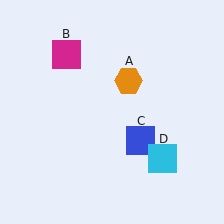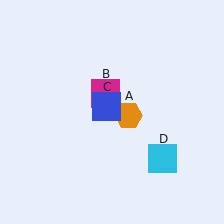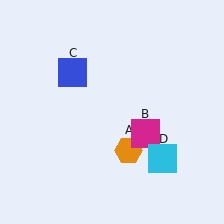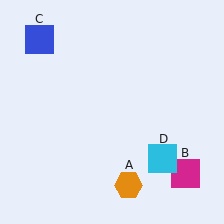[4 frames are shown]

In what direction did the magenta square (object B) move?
The magenta square (object B) moved down and to the right.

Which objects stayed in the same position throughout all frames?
Cyan square (object D) remained stationary.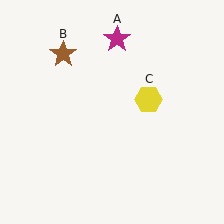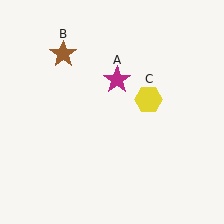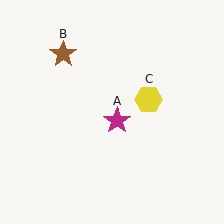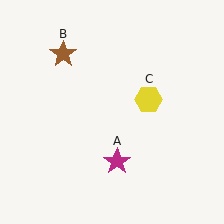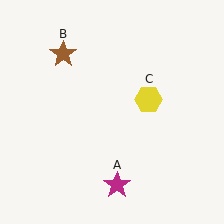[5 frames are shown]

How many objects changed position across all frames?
1 object changed position: magenta star (object A).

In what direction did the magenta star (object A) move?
The magenta star (object A) moved down.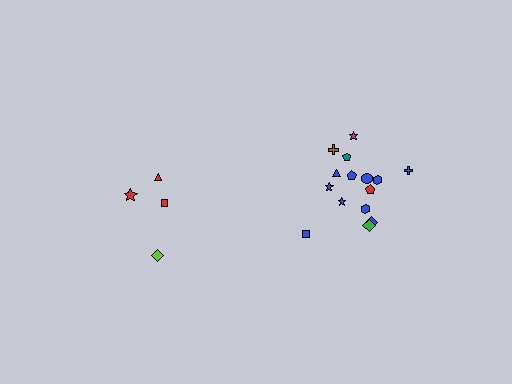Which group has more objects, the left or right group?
The right group.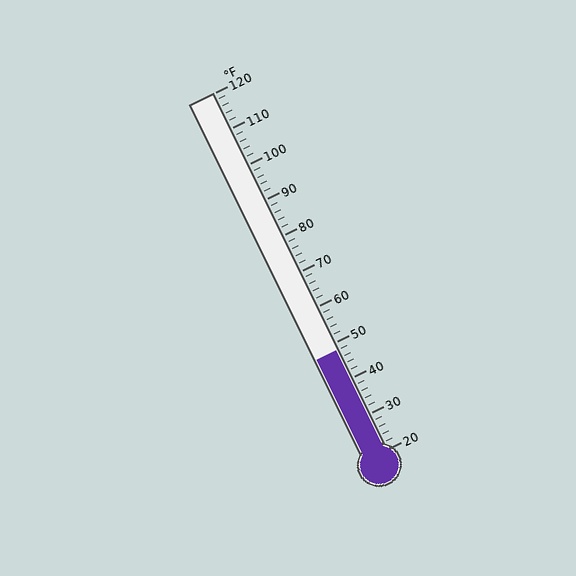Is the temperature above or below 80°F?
The temperature is below 80°F.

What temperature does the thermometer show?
The thermometer shows approximately 48°F.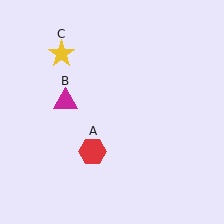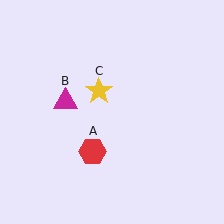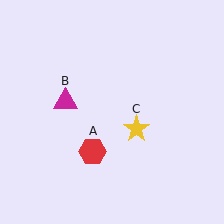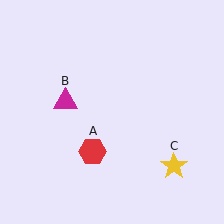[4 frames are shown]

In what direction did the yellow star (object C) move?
The yellow star (object C) moved down and to the right.